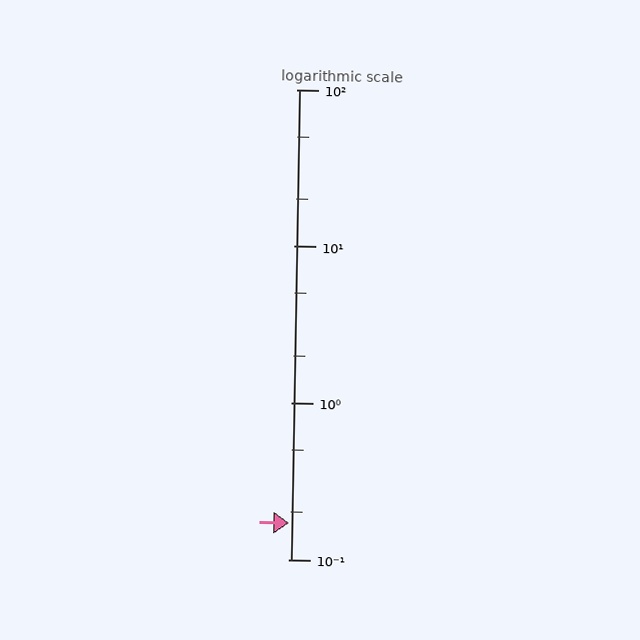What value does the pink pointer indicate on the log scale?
The pointer indicates approximately 0.17.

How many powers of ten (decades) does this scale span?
The scale spans 3 decades, from 0.1 to 100.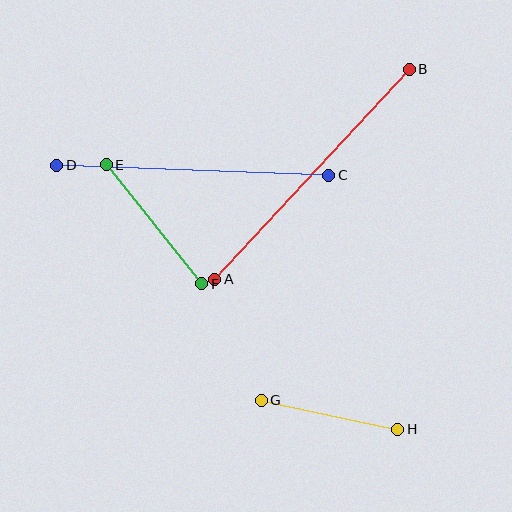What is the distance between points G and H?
The distance is approximately 140 pixels.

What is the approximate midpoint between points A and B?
The midpoint is at approximately (312, 174) pixels.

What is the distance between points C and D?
The distance is approximately 272 pixels.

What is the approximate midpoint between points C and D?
The midpoint is at approximately (193, 170) pixels.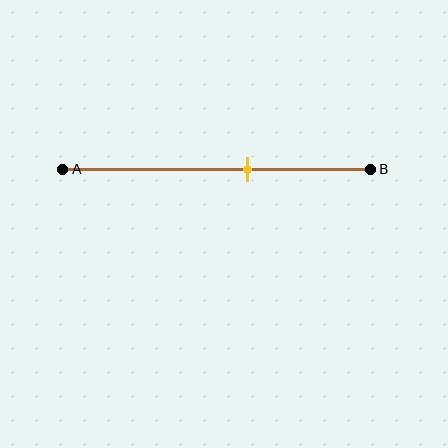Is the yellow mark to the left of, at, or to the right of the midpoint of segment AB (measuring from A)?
The yellow mark is to the right of the midpoint of segment AB.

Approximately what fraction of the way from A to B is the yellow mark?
The yellow mark is approximately 60% of the way from A to B.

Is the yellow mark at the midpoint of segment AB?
No, the mark is at about 60% from A, not at the 50% midpoint.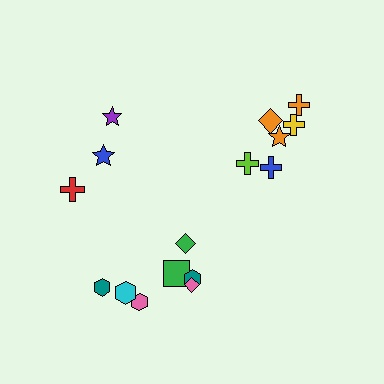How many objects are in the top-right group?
There are 6 objects.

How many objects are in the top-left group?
There are 3 objects.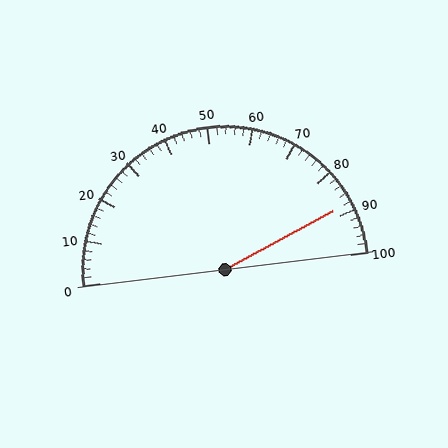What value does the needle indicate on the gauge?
The needle indicates approximately 88.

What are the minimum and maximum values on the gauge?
The gauge ranges from 0 to 100.